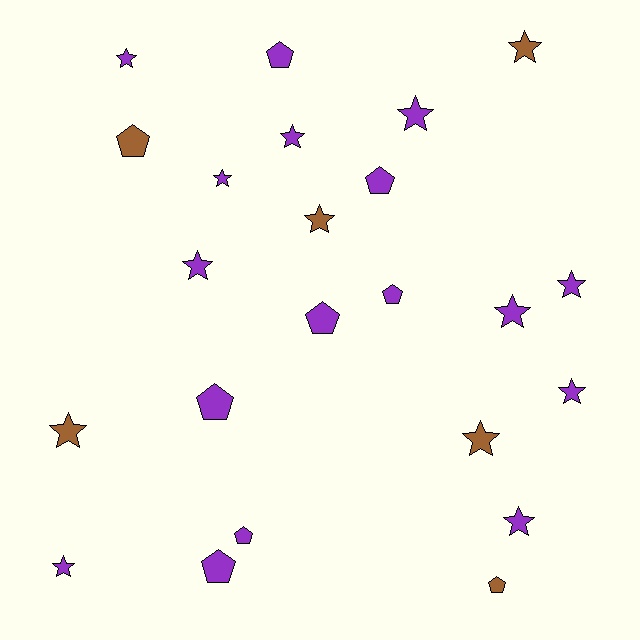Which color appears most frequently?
Purple, with 17 objects.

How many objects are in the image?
There are 23 objects.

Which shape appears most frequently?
Star, with 14 objects.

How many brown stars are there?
There are 4 brown stars.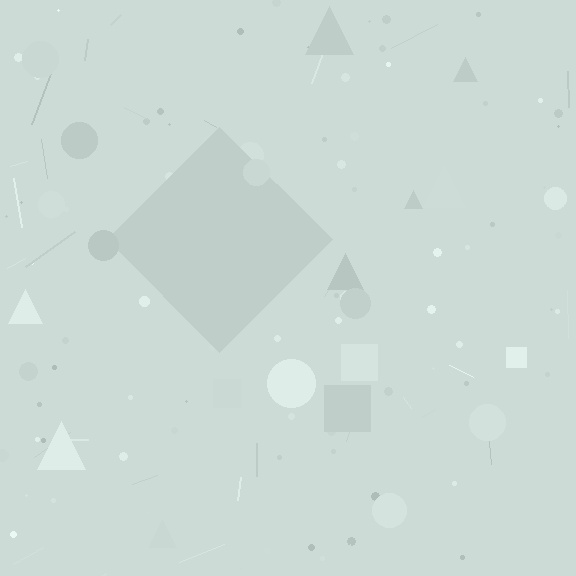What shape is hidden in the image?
A diamond is hidden in the image.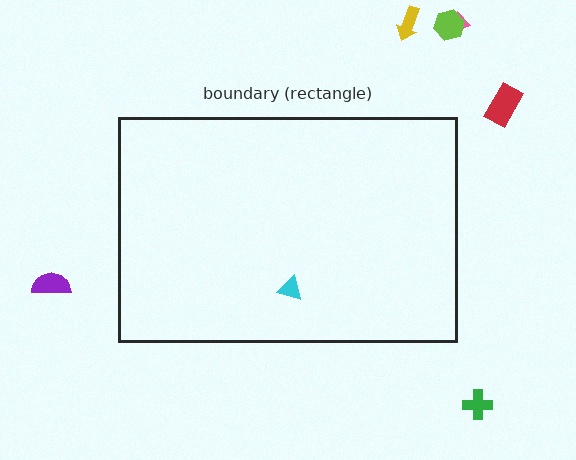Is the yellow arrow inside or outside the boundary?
Outside.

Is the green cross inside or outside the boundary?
Outside.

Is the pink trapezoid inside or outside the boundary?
Outside.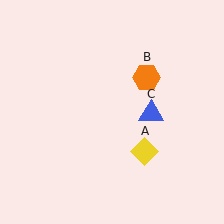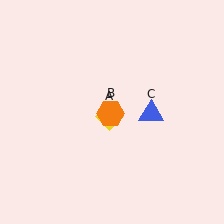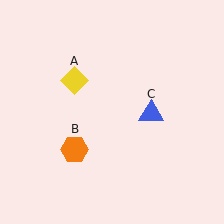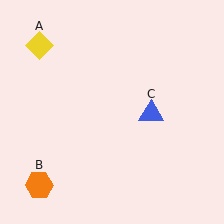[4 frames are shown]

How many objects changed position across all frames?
2 objects changed position: yellow diamond (object A), orange hexagon (object B).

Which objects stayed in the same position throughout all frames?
Blue triangle (object C) remained stationary.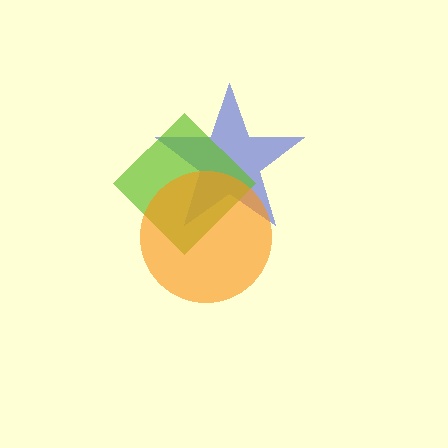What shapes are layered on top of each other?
The layered shapes are: a blue star, a lime diamond, an orange circle.